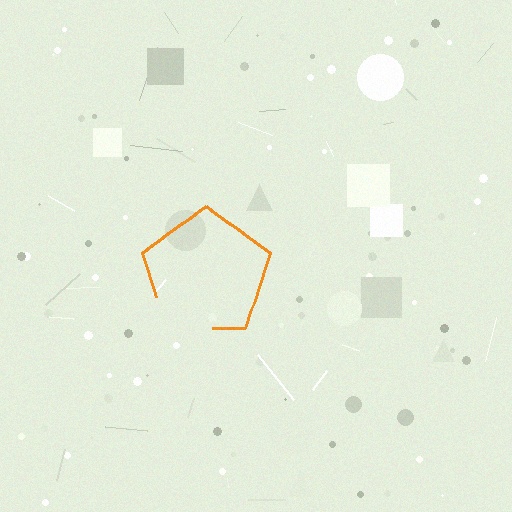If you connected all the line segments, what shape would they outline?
They would outline a pentagon.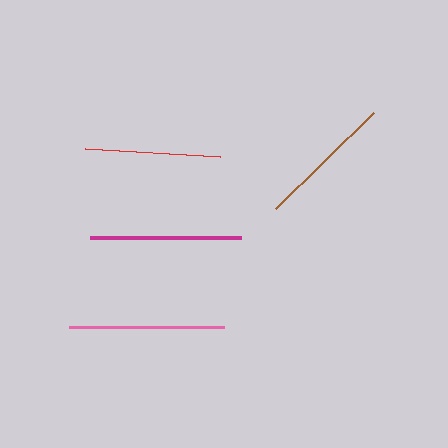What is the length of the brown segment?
The brown segment is approximately 138 pixels long.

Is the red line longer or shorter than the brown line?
The brown line is longer than the red line.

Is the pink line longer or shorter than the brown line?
The pink line is longer than the brown line.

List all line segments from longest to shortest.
From longest to shortest: pink, magenta, brown, red.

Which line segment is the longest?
The pink line is the longest at approximately 155 pixels.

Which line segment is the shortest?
The red line is the shortest at approximately 135 pixels.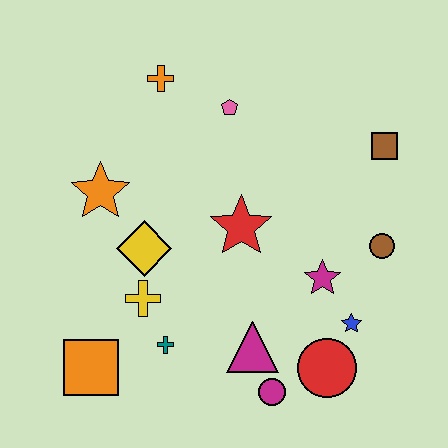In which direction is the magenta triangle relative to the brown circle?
The magenta triangle is to the left of the brown circle.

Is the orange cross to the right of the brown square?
No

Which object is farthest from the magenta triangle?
The orange cross is farthest from the magenta triangle.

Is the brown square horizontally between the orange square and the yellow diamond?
No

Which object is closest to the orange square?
The teal cross is closest to the orange square.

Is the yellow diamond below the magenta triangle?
No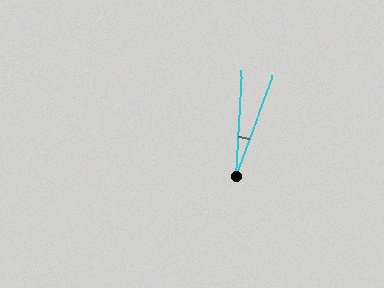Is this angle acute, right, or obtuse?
It is acute.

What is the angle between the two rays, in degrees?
Approximately 17 degrees.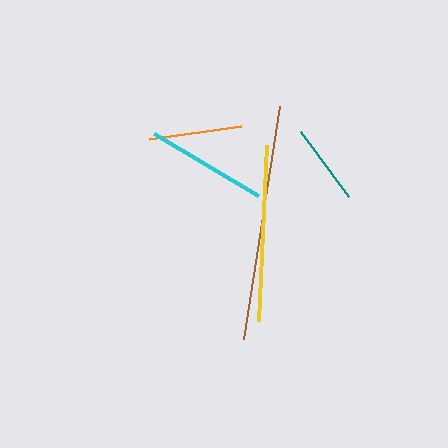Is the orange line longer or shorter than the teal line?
The orange line is longer than the teal line.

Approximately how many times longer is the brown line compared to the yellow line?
The brown line is approximately 1.3 times the length of the yellow line.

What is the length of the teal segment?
The teal segment is approximately 80 pixels long.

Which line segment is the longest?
The brown line is the longest at approximately 235 pixels.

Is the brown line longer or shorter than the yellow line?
The brown line is longer than the yellow line.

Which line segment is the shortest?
The teal line is the shortest at approximately 80 pixels.